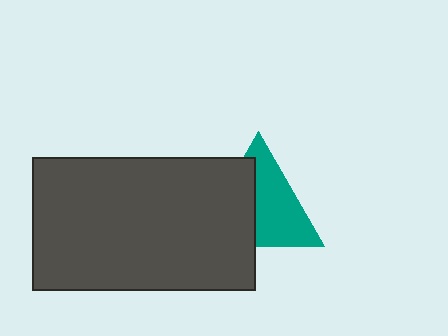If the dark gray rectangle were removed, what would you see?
You would see the complete teal triangle.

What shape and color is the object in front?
The object in front is a dark gray rectangle.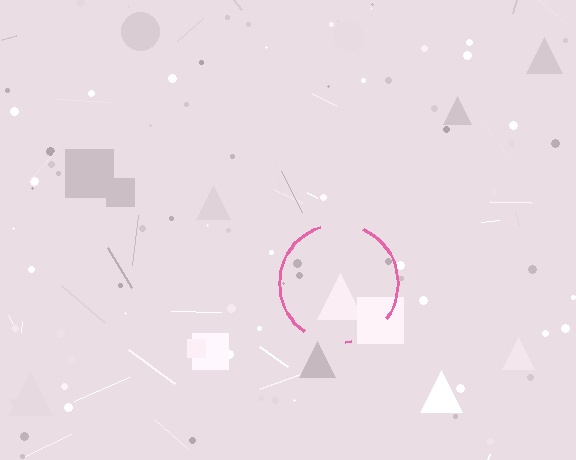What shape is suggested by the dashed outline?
The dashed outline suggests a circle.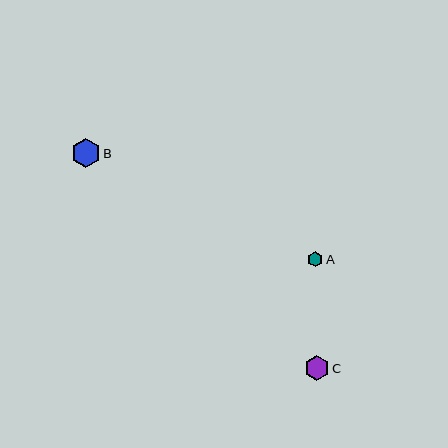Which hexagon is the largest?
Hexagon B is the largest with a size of approximately 29 pixels.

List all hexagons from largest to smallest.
From largest to smallest: B, C, A.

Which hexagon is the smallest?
Hexagon A is the smallest with a size of approximately 15 pixels.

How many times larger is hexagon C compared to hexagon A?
Hexagon C is approximately 1.6 times the size of hexagon A.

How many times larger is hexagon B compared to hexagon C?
Hexagon B is approximately 1.1 times the size of hexagon C.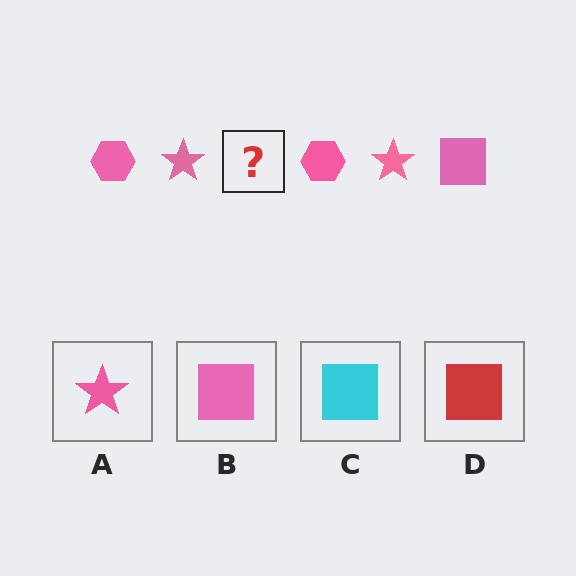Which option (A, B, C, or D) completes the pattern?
B.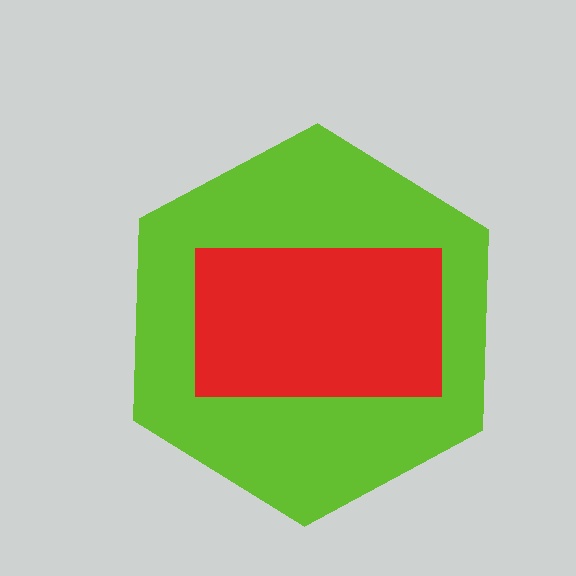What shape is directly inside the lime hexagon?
The red rectangle.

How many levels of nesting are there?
2.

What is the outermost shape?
The lime hexagon.